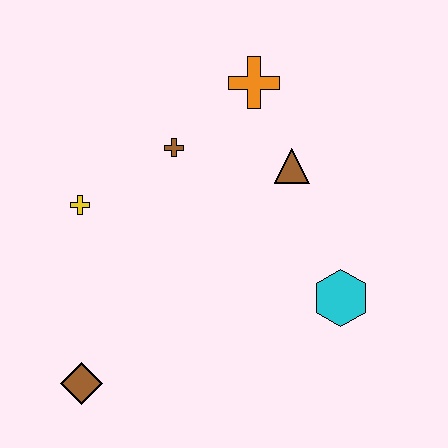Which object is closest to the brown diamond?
The yellow cross is closest to the brown diamond.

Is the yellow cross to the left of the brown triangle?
Yes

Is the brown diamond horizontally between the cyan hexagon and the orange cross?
No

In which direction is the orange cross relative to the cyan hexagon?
The orange cross is above the cyan hexagon.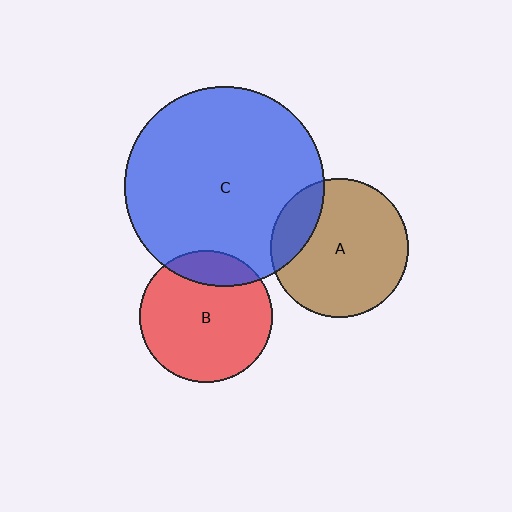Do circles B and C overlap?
Yes.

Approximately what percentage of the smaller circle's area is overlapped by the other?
Approximately 15%.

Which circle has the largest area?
Circle C (blue).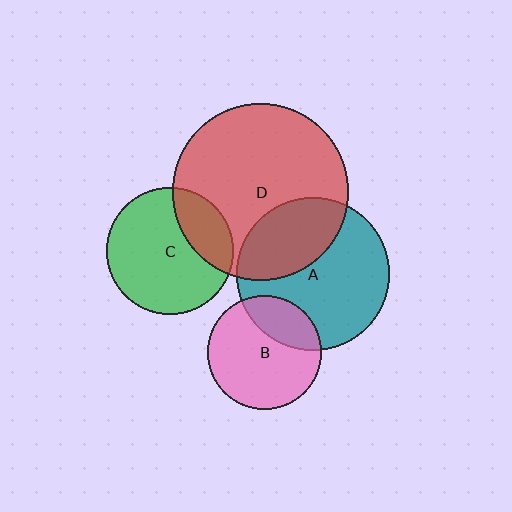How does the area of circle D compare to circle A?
Approximately 1.3 times.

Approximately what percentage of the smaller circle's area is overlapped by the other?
Approximately 25%.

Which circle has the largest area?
Circle D (red).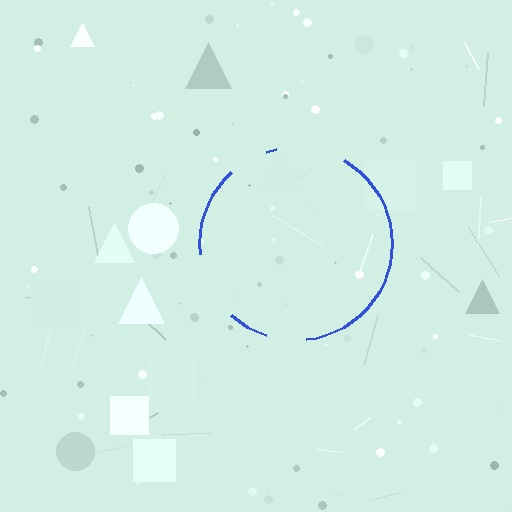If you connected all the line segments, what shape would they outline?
They would outline a circle.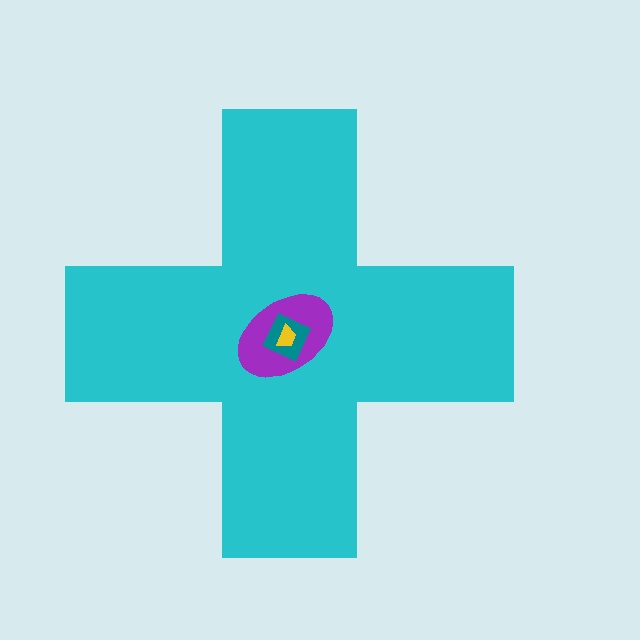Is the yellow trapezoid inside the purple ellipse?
Yes.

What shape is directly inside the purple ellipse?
The teal square.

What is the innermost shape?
The yellow trapezoid.